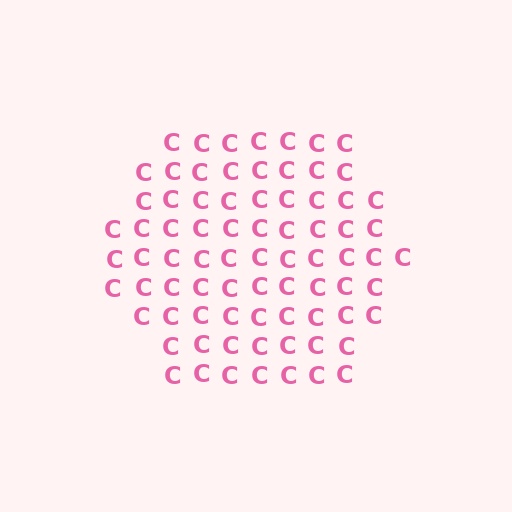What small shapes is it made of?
It is made of small letter C's.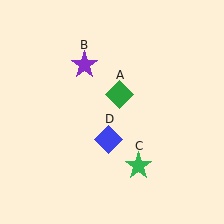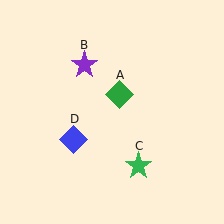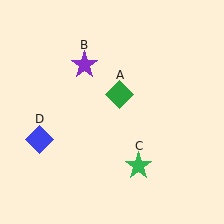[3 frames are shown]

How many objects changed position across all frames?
1 object changed position: blue diamond (object D).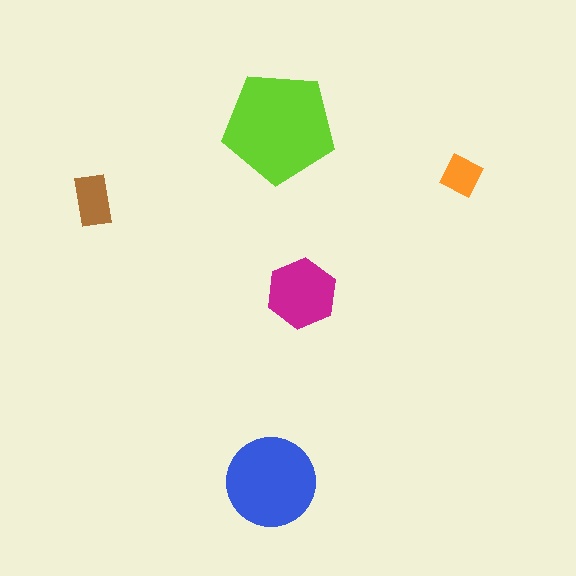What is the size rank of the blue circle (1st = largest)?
2nd.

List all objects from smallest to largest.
The orange square, the brown rectangle, the magenta hexagon, the blue circle, the lime pentagon.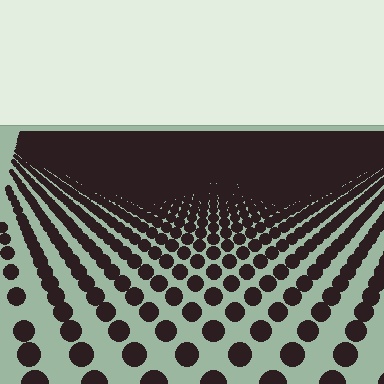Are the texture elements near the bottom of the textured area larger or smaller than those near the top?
Larger. Near the bottom, elements are closer to the viewer and appear at a bigger on-screen size.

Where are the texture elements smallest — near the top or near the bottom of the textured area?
Near the top.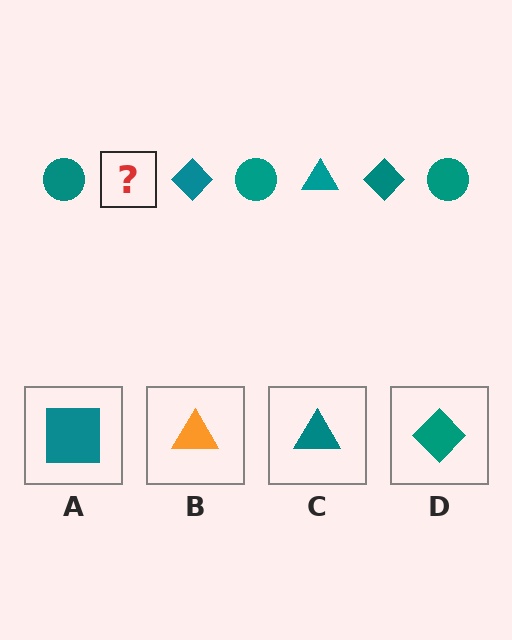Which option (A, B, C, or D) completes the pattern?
C.